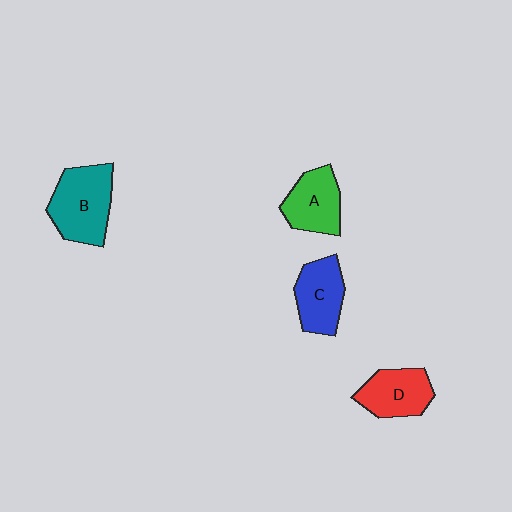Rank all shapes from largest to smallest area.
From largest to smallest: B (teal), A (green), C (blue), D (red).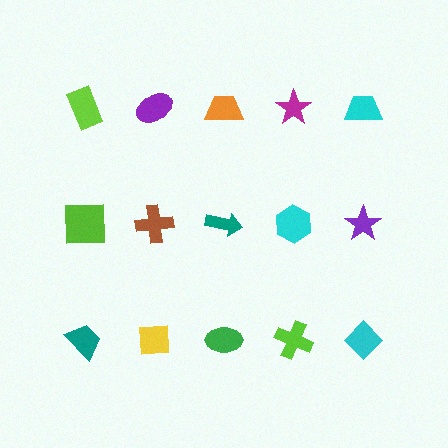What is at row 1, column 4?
A magenta star.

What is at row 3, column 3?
A green ellipse.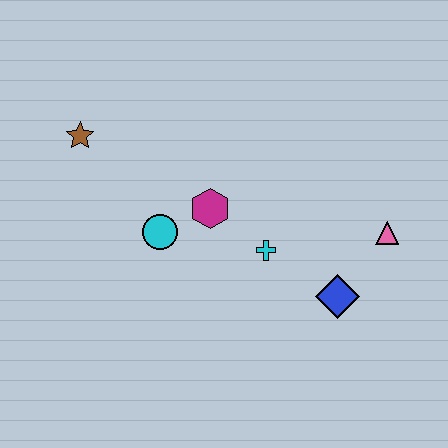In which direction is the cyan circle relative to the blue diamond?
The cyan circle is to the left of the blue diamond.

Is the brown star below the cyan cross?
No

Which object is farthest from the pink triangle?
The brown star is farthest from the pink triangle.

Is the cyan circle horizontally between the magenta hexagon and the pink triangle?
No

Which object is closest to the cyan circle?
The magenta hexagon is closest to the cyan circle.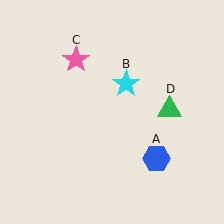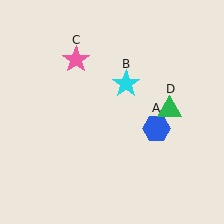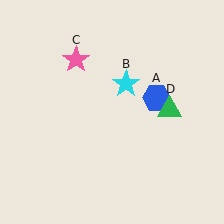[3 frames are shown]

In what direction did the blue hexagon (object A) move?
The blue hexagon (object A) moved up.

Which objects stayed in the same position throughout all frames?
Cyan star (object B) and pink star (object C) and green triangle (object D) remained stationary.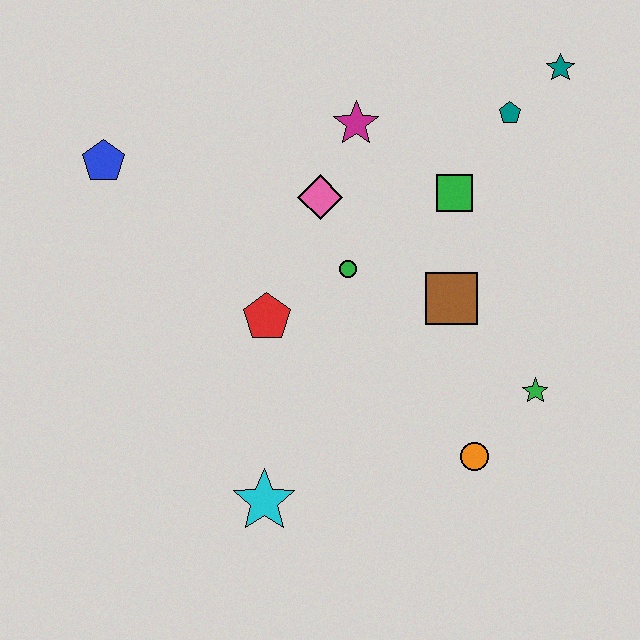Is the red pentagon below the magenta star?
Yes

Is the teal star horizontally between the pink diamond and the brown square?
No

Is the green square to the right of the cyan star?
Yes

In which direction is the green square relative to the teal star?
The green square is below the teal star.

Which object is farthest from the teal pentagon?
The cyan star is farthest from the teal pentagon.